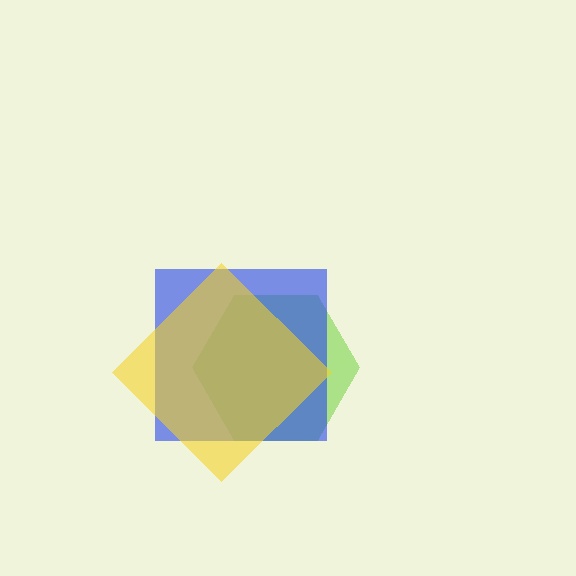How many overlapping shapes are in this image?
There are 3 overlapping shapes in the image.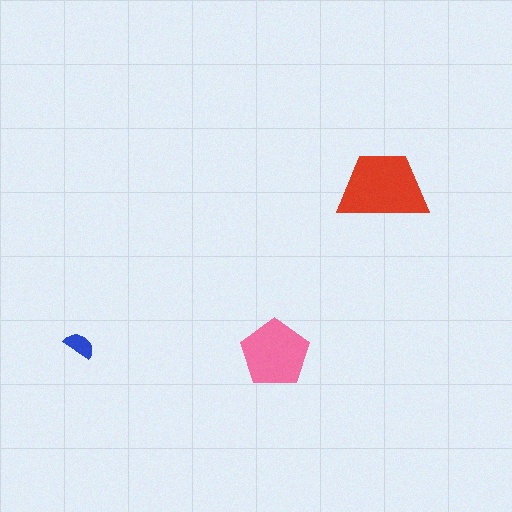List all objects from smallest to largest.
The blue semicircle, the pink pentagon, the red trapezoid.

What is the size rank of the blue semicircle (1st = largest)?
3rd.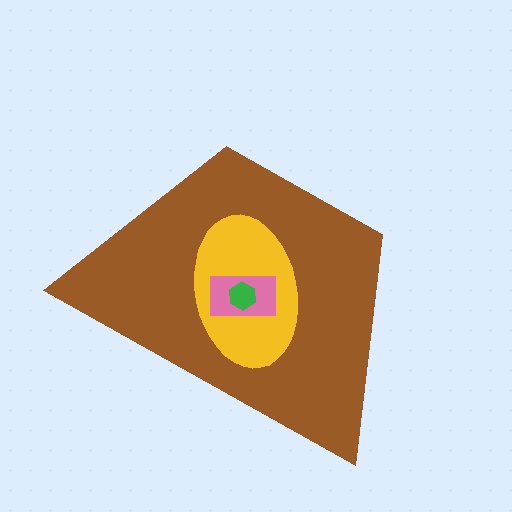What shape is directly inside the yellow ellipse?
The pink rectangle.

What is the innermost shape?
The green hexagon.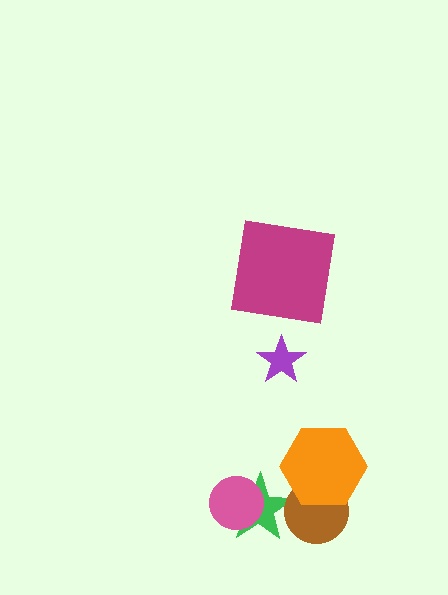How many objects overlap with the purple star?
0 objects overlap with the purple star.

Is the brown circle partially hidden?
Yes, it is partially covered by another shape.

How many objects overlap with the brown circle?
2 objects overlap with the brown circle.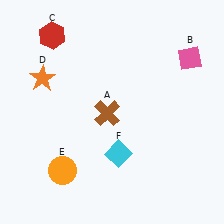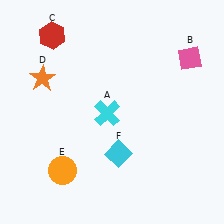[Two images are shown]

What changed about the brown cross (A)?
In Image 1, A is brown. In Image 2, it changed to cyan.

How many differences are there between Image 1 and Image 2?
There is 1 difference between the two images.